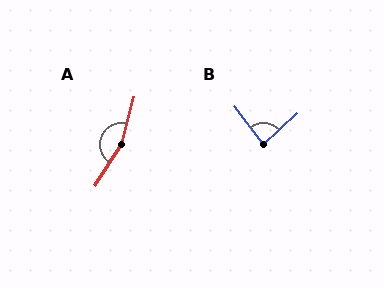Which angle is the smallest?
B, at approximately 85 degrees.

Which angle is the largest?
A, at approximately 162 degrees.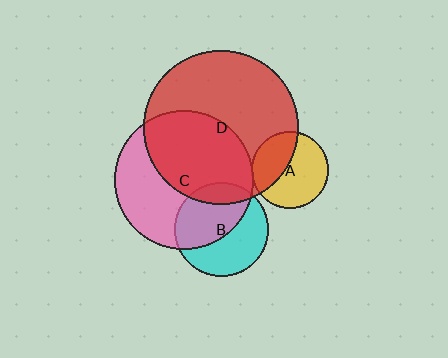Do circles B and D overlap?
Yes.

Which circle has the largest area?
Circle D (red).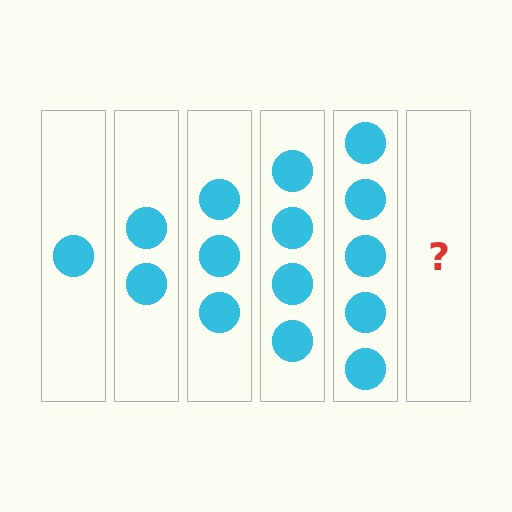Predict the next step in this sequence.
The next step is 6 circles.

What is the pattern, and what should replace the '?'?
The pattern is that each step adds one more circle. The '?' should be 6 circles.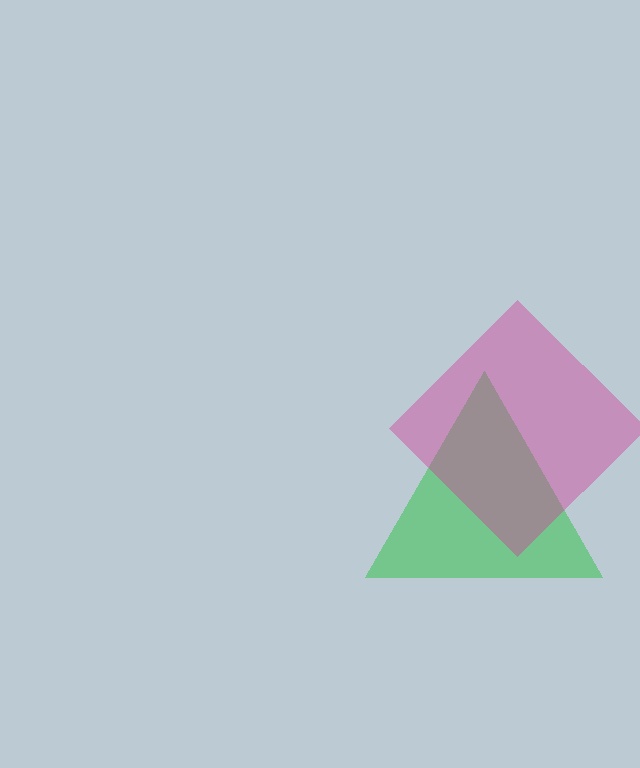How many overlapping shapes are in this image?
There are 2 overlapping shapes in the image.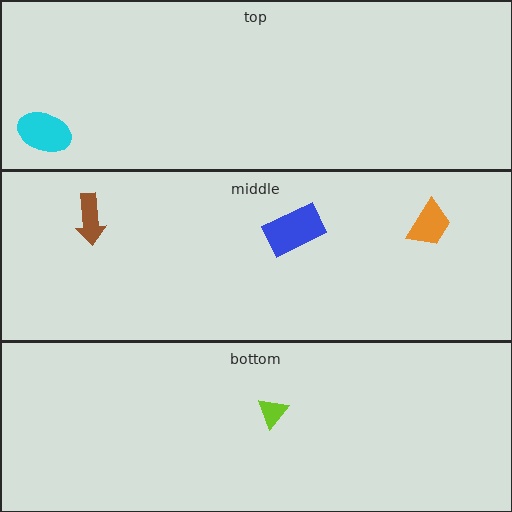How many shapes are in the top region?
1.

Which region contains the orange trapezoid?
The middle region.